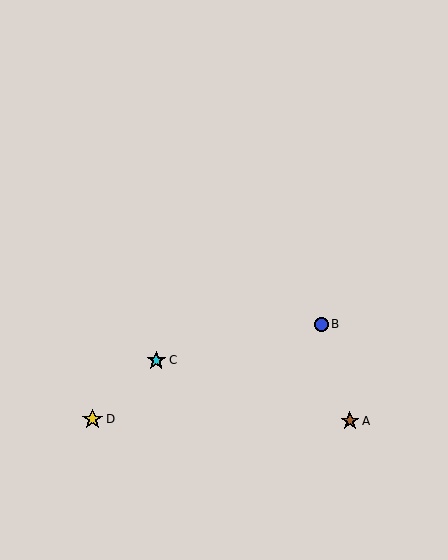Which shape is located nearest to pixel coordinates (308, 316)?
The blue circle (labeled B) at (322, 324) is nearest to that location.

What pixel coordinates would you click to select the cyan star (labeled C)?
Click at (156, 360) to select the cyan star C.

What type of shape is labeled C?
Shape C is a cyan star.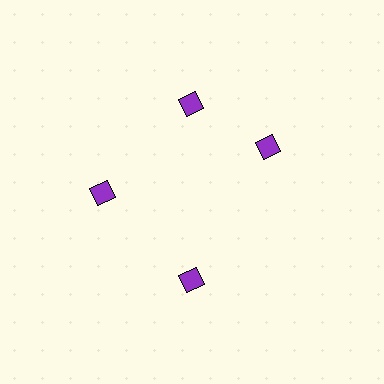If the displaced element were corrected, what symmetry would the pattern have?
It would have 4-fold rotational symmetry — the pattern would map onto itself every 90 degrees.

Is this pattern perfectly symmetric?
No. The 4 purple diamonds are arranged in a ring, but one element near the 3 o'clock position is rotated out of alignment along the ring, breaking the 4-fold rotational symmetry.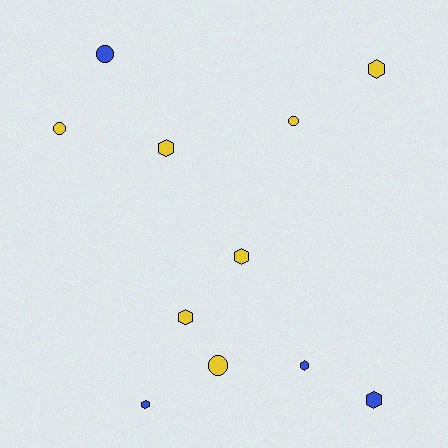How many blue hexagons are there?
There are 3 blue hexagons.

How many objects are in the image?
There are 11 objects.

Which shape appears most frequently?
Hexagon, with 7 objects.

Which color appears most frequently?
Yellow, with 7 objects.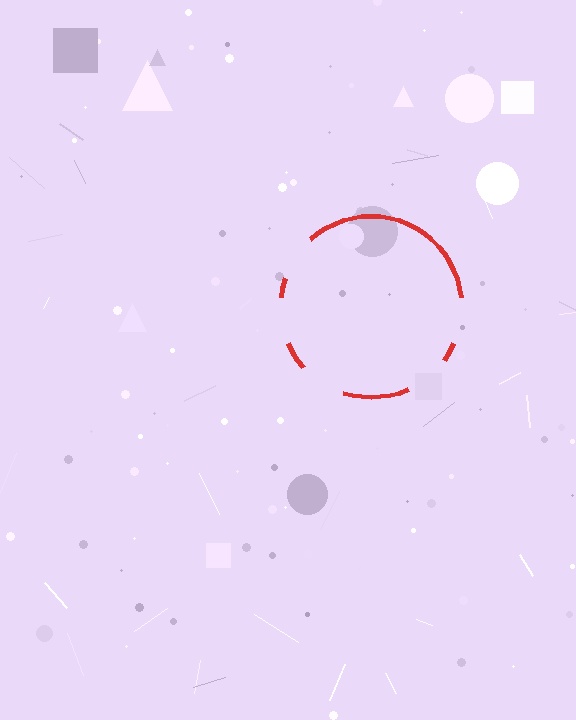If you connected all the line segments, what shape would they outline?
They would outline a circle.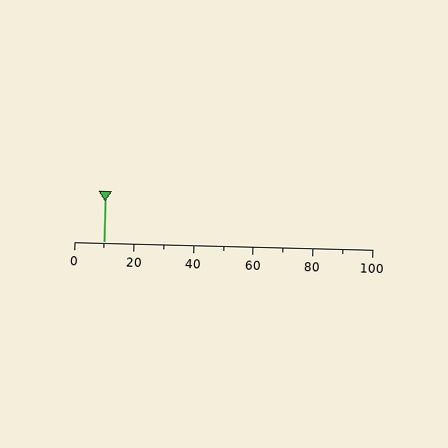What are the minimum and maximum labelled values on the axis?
The axis runs from 0 to 100.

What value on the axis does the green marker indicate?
The marker indicates approximately 10.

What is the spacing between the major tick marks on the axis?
The major ticks are spaced 20 apart.